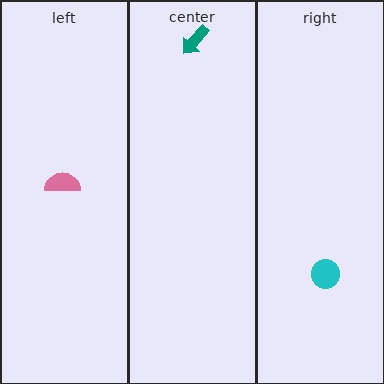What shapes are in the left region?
The pink semicircle.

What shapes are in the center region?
The teal arrow.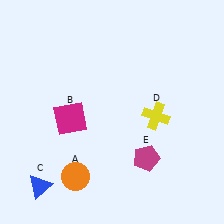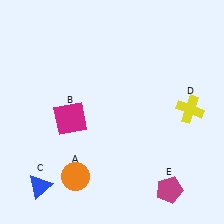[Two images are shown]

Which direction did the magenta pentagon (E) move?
The magenta pentagon (E) moved down.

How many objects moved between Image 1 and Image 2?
2 objects moved between the two images.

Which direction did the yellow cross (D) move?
The yellow cross (D) moved right.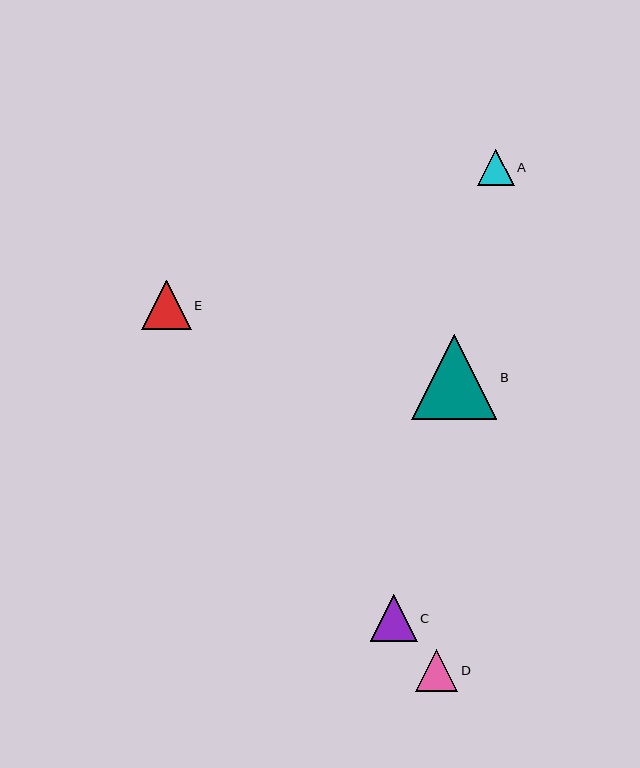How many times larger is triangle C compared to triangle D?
Triangle C is approximately 1.1 times the size of triangle D.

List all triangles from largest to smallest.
From largest to smallest: B, E, C, D, A.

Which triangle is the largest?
Triangle B is the largest with a size of approximately 85 pixels.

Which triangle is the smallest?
Triangle A is the smallest with a size of approximately 36 pixels.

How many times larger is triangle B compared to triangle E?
Triangle B is approximately 1.7 times the size of triangle E.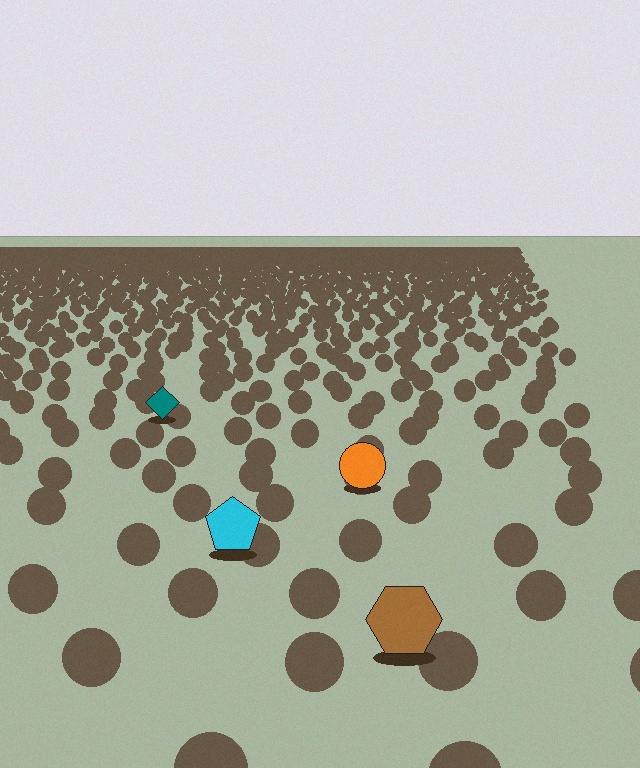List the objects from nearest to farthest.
From nearest to farthest: the brown hexagon, the cyan pentagon, the orange circle, the teal diamond.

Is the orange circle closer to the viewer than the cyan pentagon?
No. The cyan pentagon is closer — you can tell from the texture gradient: the ground texture is coarser near it.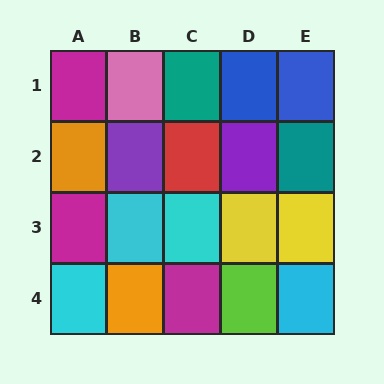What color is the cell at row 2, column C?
Red.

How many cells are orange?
2 cells are orange.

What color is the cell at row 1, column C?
Teal.